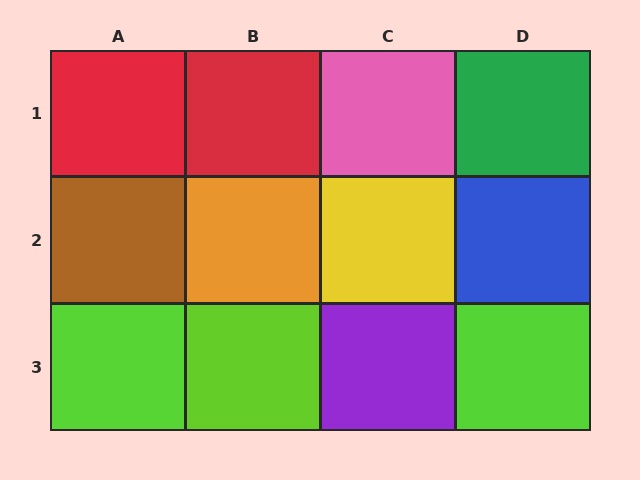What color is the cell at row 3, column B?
Lime.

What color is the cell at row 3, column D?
Lime.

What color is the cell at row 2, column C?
Yellow.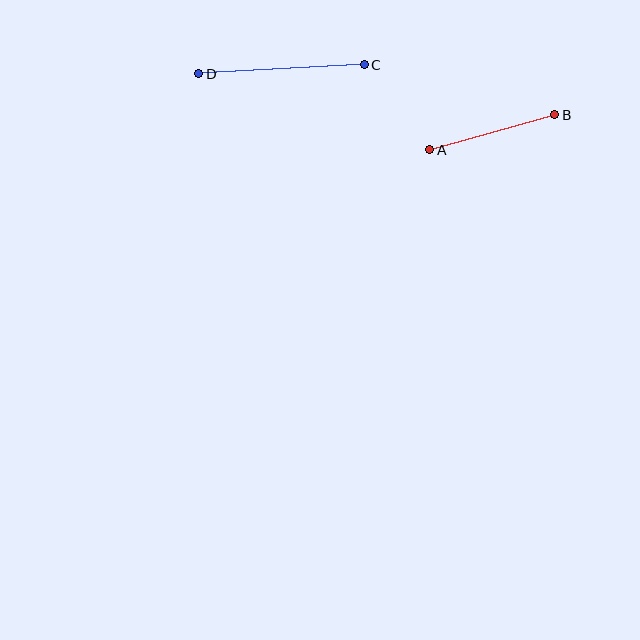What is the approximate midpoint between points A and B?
The midpoint is at approximately (492, 132) pixels.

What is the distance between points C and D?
The distance is approximately 166 pixels.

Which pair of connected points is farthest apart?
Points C and D are farthest apart.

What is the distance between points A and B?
The distance is approximately 129 pixels.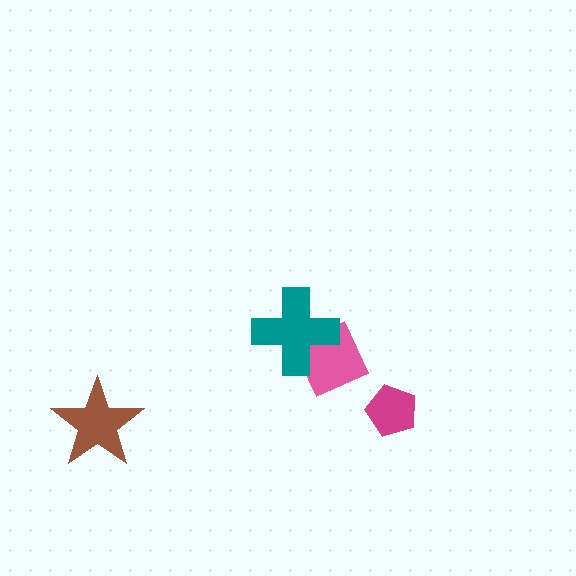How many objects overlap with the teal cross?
1 object overlaps with the teal cross.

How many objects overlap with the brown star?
0 objects overlap with the brown star.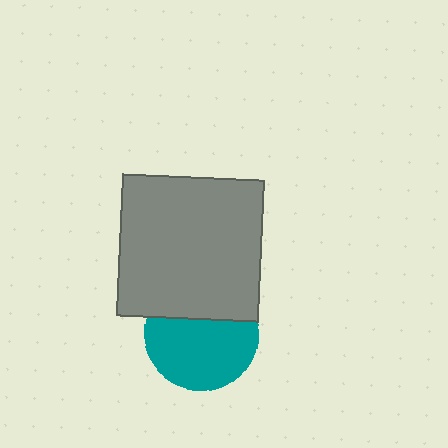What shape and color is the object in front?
The object in front is a gray square.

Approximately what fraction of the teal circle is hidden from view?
Roughly 36% of the teal circle is hidden behind the gray square.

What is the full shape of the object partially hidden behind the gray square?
The partially hidden object is a teal circle.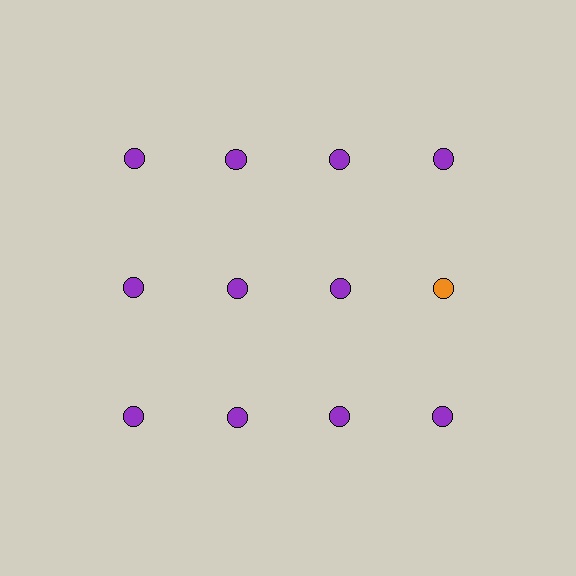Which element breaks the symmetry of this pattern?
The orange circle in the second row, second from right column breaks the symmetry. All other shapes are purple circles.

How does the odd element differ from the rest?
It has a different color: orange instead of purple.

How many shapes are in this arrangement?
There are 12 shapes arranged in a grid pattern.